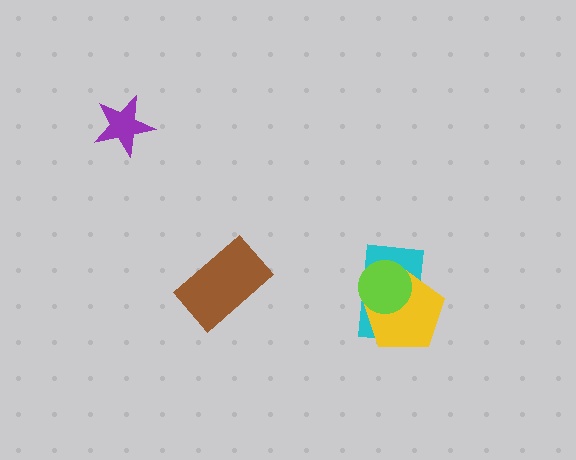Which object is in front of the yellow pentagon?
The lime circle is in front of the yellow pentagon.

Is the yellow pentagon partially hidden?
Yes, it is partially covered by another shape.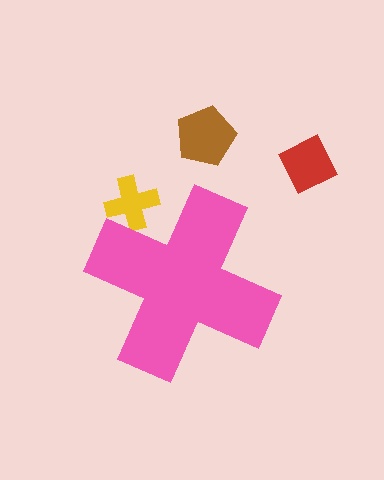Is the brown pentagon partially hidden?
No, the brown pentagon is fully visible.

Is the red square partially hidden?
No, the red square is fully visible.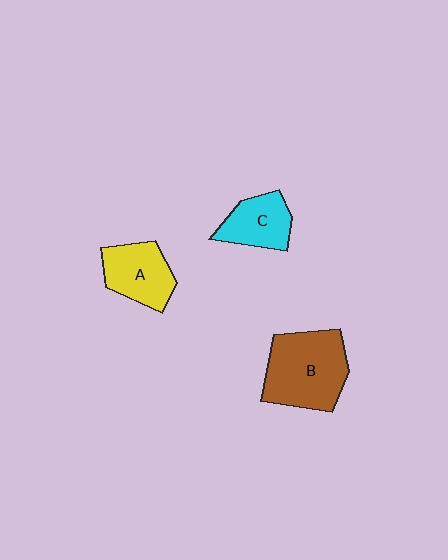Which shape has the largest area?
Shape B (brown).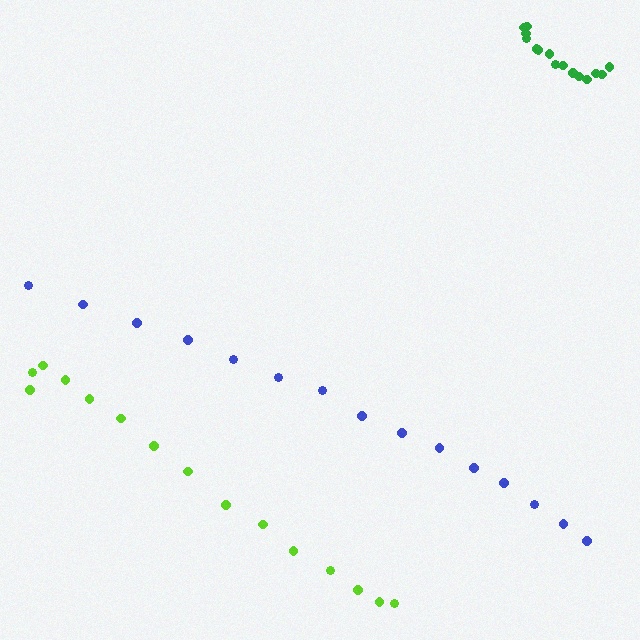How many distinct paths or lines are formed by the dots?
There are 3 distinct paths.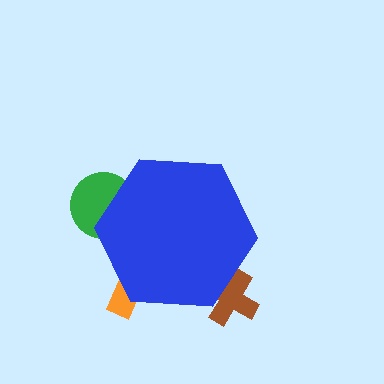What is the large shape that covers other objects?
A blue hexagon.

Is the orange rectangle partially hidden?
Yes, the orange rectangle is partially hidden behind the blue hexagon.